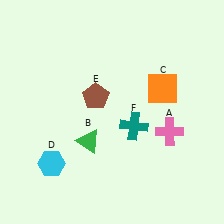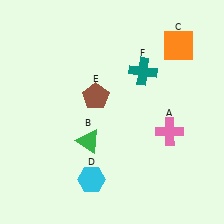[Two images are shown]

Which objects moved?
The objects that moved are: the orange square (C), the cyan hexagon (D), the teal cross (F).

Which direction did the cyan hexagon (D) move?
The cyan hexagon (D) moved right.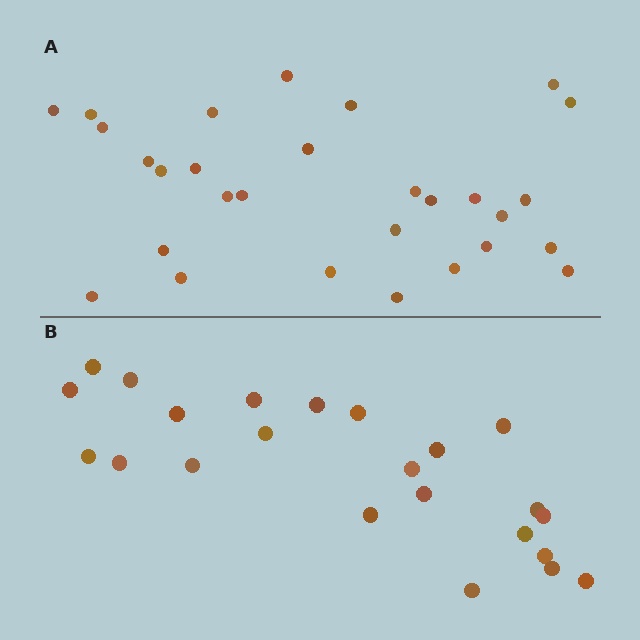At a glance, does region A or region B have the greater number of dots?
Region A (the top region) has more dots.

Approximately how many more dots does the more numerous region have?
Region A has about 6 more dots than region B.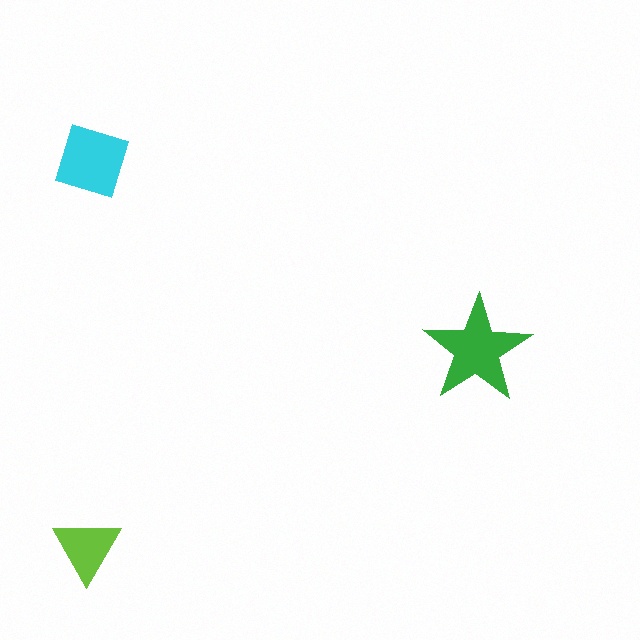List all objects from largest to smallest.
The green star, the cyan diamond, the lime triangle.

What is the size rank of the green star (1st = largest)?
1st.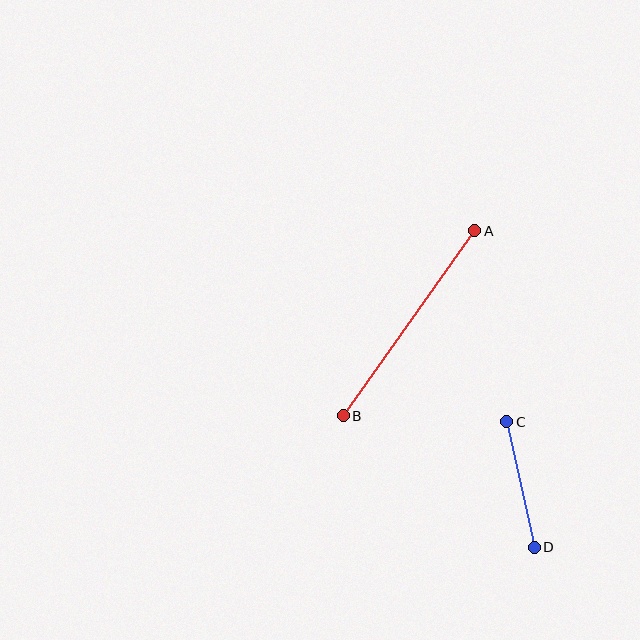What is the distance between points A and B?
The distance is approximately 227 pixels.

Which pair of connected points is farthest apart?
Points A and B are farthest apart.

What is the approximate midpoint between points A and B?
The midpoint is at approximately (409, 323) pixels.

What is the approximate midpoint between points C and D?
The midpoint is at approximately (520, 484) pixels.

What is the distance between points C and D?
The distance is approximately 129 pixels.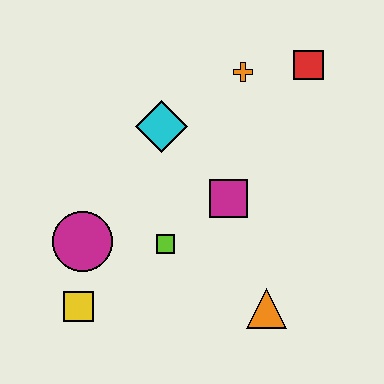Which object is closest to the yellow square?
The magenta circle is closest to the yellow square.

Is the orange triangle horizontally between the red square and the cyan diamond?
Yes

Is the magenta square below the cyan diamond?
Yes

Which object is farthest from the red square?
The yellow square is farthest from the red square.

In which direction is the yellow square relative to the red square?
The yellow square is below the red square.